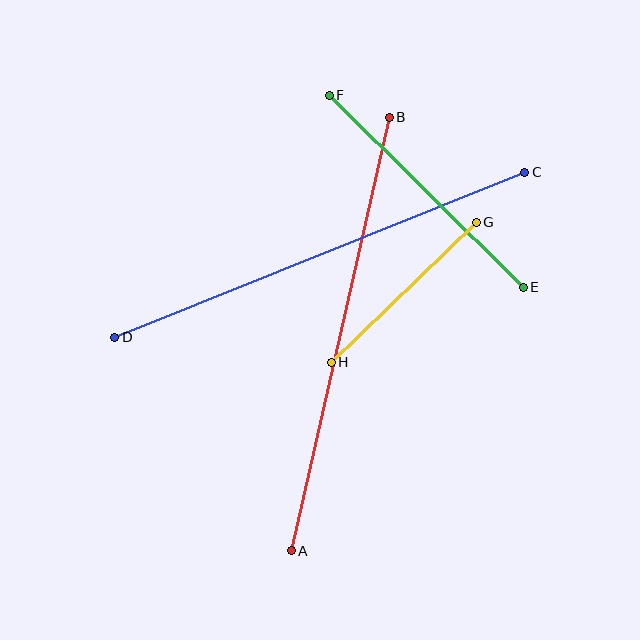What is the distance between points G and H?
The distance is approximately 202 pixels.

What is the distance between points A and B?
The distance is approximately 444 pixels.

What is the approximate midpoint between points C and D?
The midpoint is at approximately (320, 255) pixels.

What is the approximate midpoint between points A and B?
The midpoint is at approximately (340, 334) pixels.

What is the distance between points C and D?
The distance is approximately 442 pixels.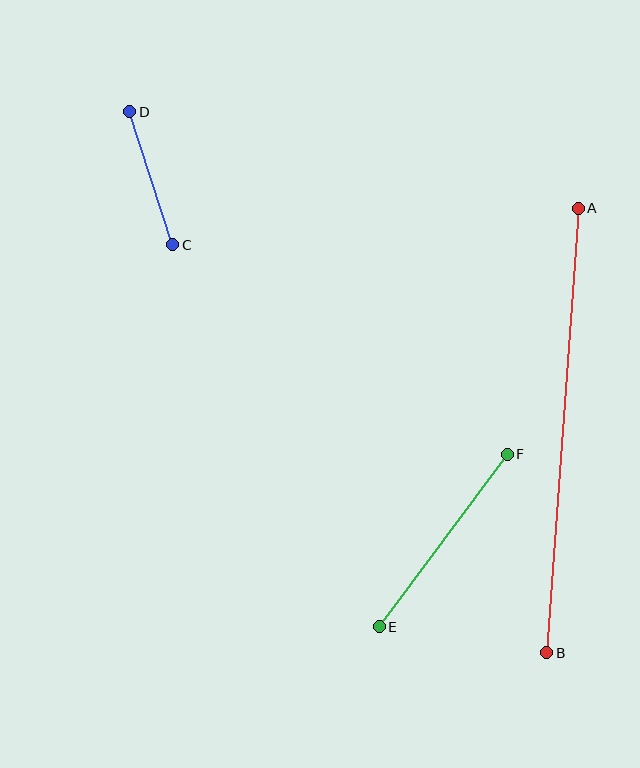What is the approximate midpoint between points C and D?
The midpoint is at approximately (151, 178) pixels.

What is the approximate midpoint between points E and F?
The midpoint is at approximately (443, 540) pixels.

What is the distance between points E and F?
The distance is approximately 215 pixels.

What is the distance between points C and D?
The distance is approximately 140 pixels.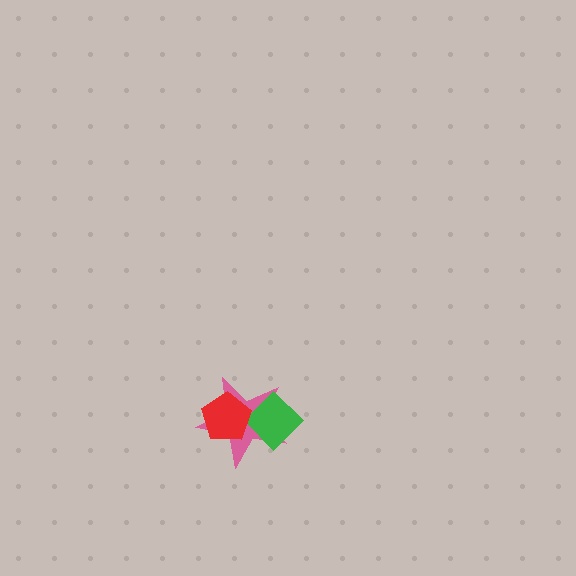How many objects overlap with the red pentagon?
2 objects overlap with the red pentagon.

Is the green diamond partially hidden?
Yes, it is partially covered by another shape.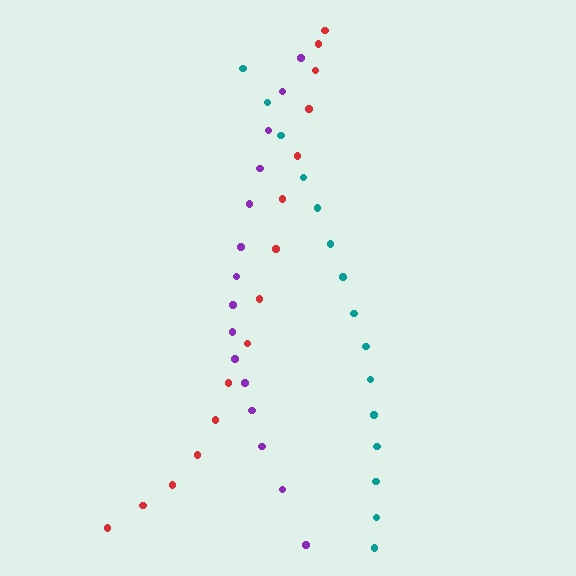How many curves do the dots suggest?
There are 3 distinct paths.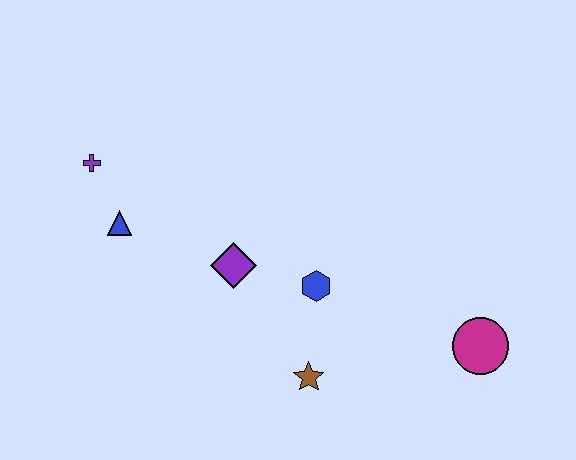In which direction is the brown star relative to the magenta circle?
The brown star is to the left of the magenta circle.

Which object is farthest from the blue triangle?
The magenta circle is farthest from the blue triangle.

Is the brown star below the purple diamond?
Yes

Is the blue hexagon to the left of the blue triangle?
No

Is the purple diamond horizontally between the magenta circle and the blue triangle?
Yes